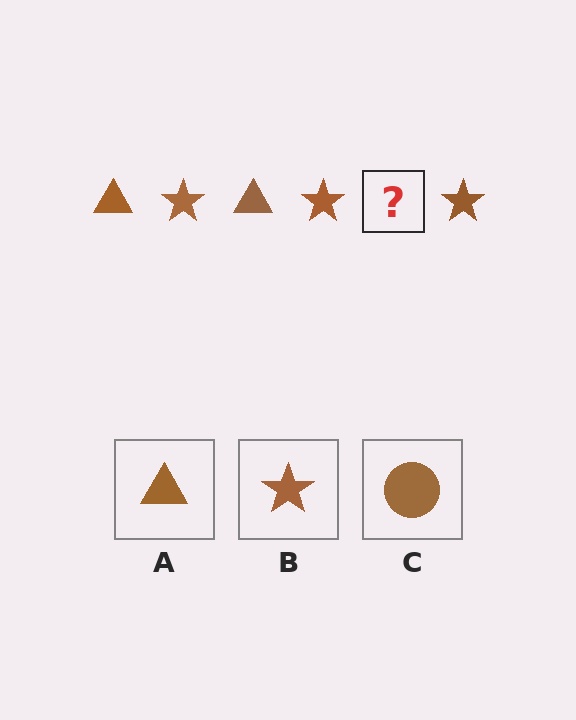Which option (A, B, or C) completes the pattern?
A.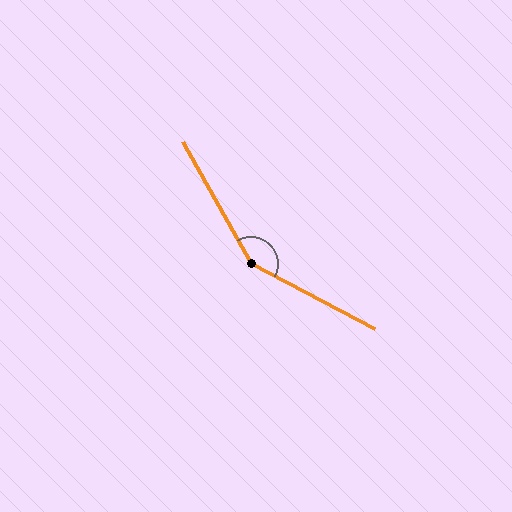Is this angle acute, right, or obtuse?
It is obtuse.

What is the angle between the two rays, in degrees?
Approximately 147 degrees.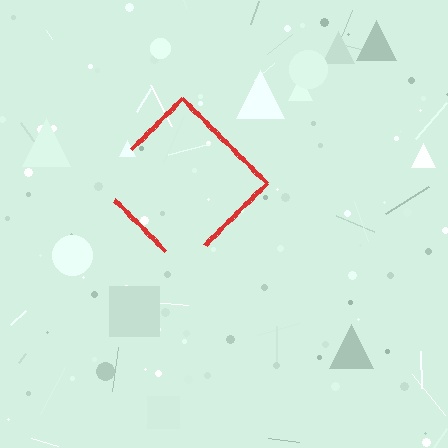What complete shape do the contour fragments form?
The contour fragments form a diamond.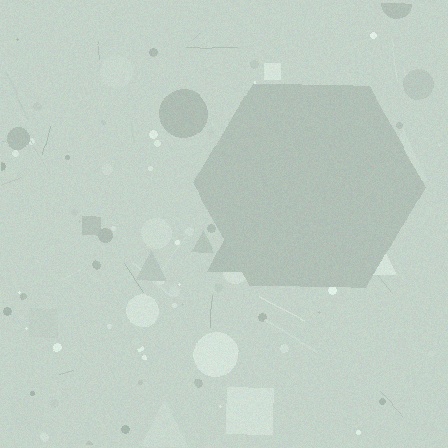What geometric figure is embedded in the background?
A hexagon is embedded in the background.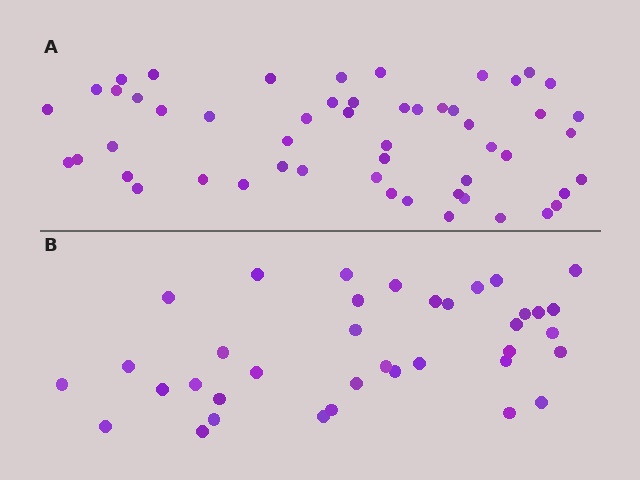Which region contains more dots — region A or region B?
Region A (the top region) has more dots.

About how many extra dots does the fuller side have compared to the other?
Region A has approximately 15 more dots than region B.